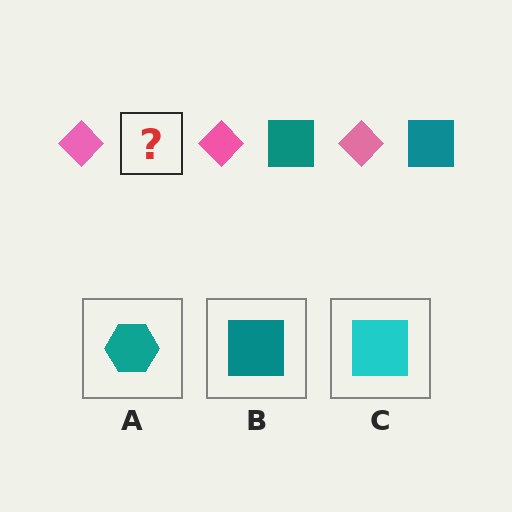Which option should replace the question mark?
Option B.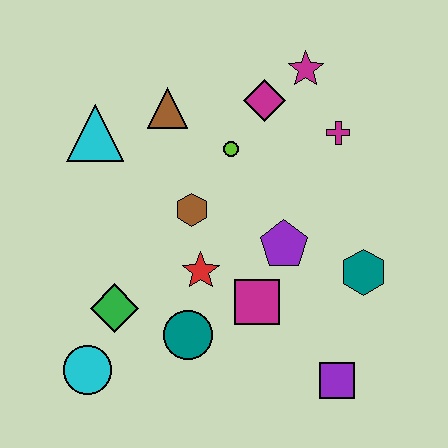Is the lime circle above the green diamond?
Yes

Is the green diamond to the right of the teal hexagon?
No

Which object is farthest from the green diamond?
The magenta star is farthest from the green diamond.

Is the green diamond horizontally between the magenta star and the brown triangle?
No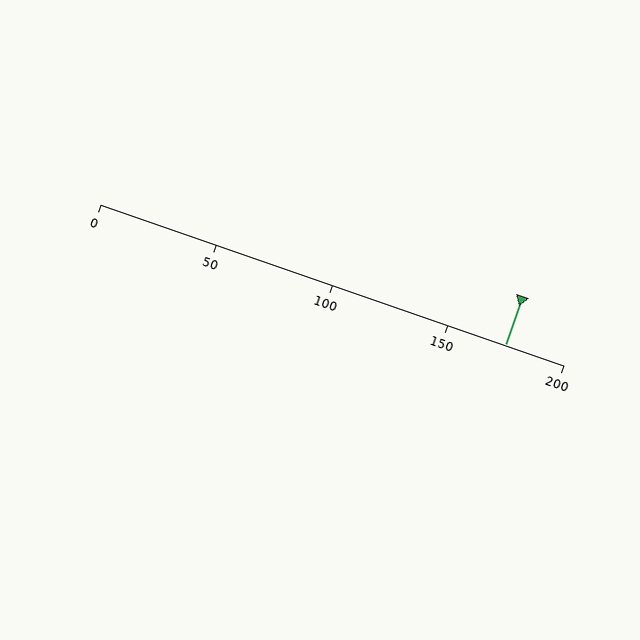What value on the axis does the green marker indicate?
The marker indicates approximately 175.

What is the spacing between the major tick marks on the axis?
The major ticks are spaced 50 apart.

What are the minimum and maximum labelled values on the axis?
The axis runs from 0 to 200.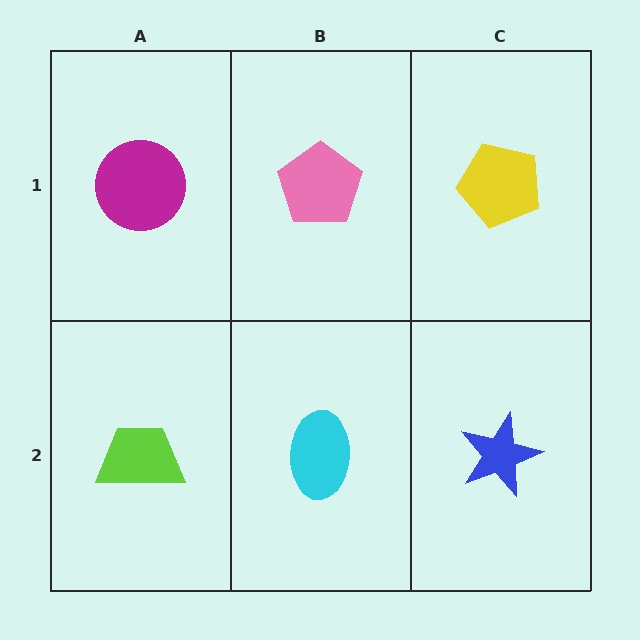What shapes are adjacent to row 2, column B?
A pink pentagon (row 1, column B), a lime trapezoid (row 2, column A), a blue star (row 2, column C).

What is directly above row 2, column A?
A magenta circle.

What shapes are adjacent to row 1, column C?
A blue star (row 2, column C), a pink pentagon (row 1, column B).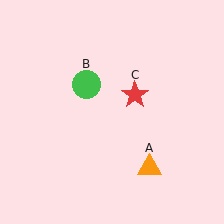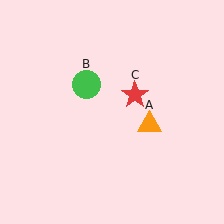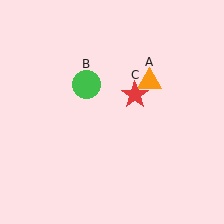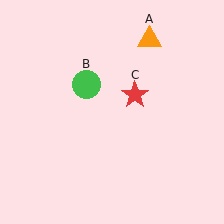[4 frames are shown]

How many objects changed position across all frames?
1 object changed position: orange triangle (object A).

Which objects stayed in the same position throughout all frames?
Green circle (object B) and red star (object C) remained stationary.